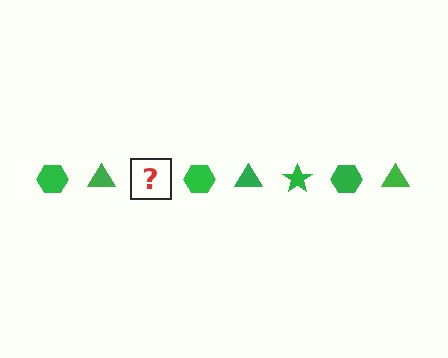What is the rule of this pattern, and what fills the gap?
The rule is that the pattern cycles through hexagon, triangle, star shapes in green. The gap should be filled with a green star.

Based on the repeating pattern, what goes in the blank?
The blank should be a green star.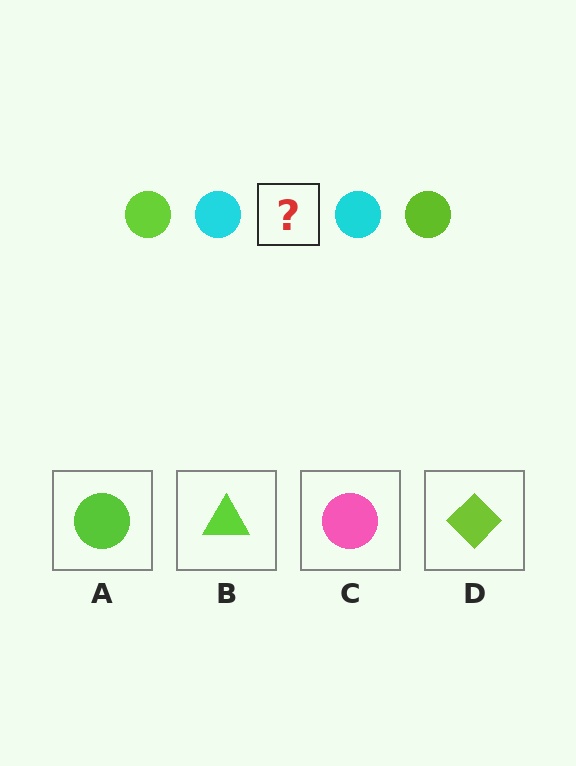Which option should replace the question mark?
Option A.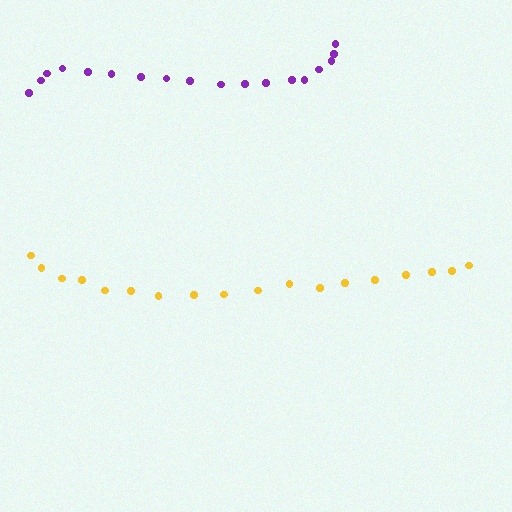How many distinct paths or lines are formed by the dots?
There are 2 distinct paths.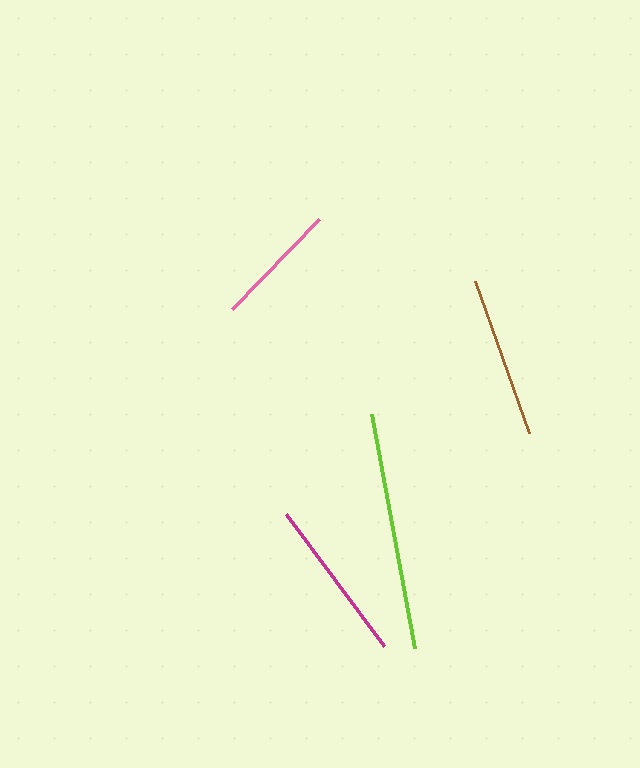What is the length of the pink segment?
The pink segment is approximately 125 pixels long.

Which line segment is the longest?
The lime line is the longest at approximately 238 pixels.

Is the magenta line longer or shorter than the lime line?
The lime line is longer than the magenta line.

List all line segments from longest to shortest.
From longest to shortest: lime, magenta, brown, pink.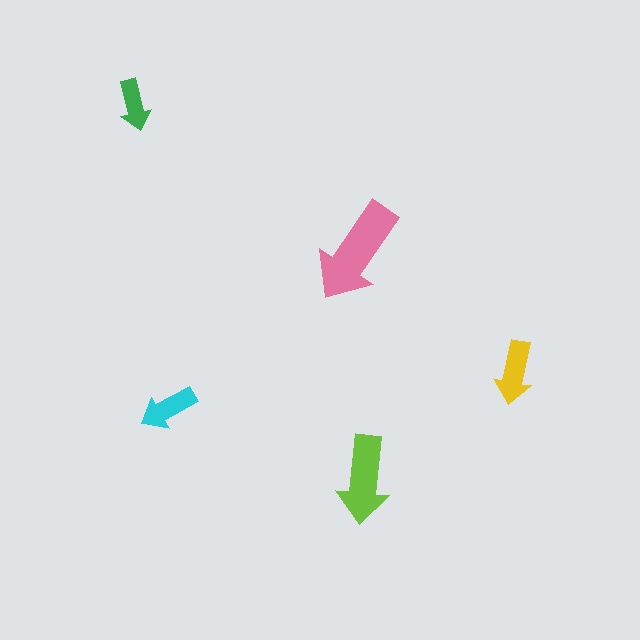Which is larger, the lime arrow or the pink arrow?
The pink one.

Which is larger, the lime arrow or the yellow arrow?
The lime one.